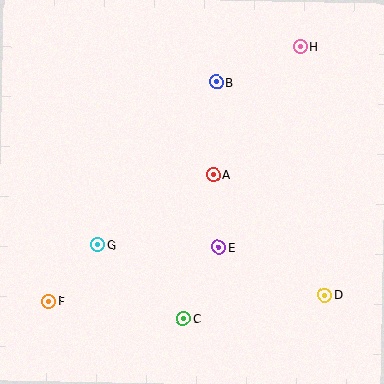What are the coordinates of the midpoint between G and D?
The midpoint between G and D is at (211, 270).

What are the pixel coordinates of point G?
Point G is at (98, 245).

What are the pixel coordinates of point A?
Point A is at (214, 174).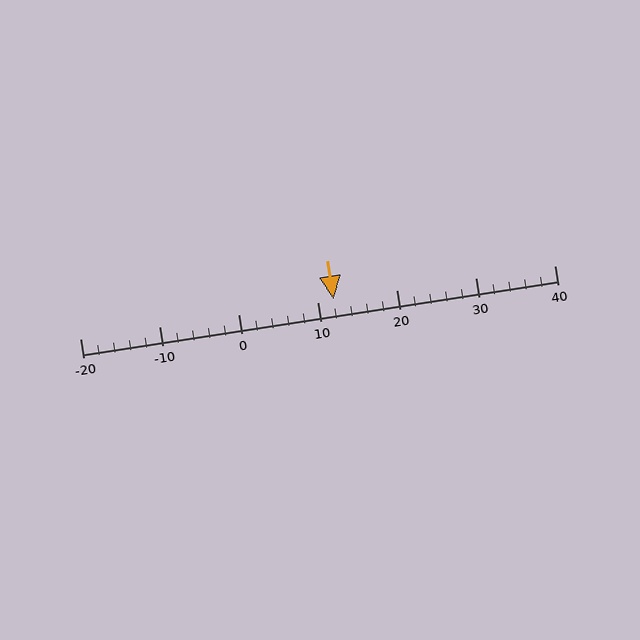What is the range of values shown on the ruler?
The ruler shows values from -20 to 40.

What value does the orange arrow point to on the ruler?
The orange arrow points to approximately 12.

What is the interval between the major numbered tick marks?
The major tick marks are spaced 10 units apart.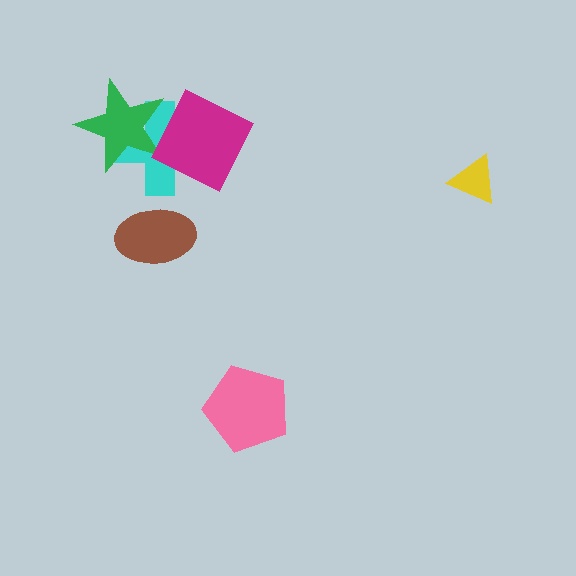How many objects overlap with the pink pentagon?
0 objects overlap with the pink pentagon.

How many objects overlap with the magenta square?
1 object overlaps with the magenta square.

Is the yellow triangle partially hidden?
No, no other shape covers it.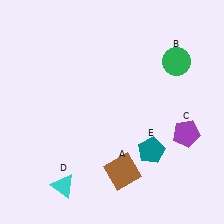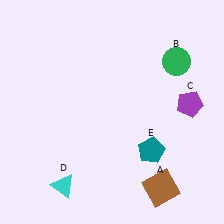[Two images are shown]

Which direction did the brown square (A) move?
The brown square (A) moved right.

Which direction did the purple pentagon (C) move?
The purple pentagon (C) moved up.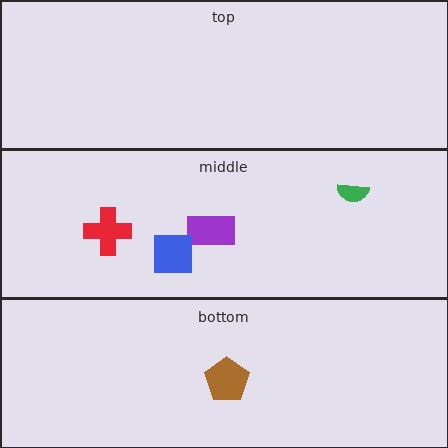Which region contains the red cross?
The middle region.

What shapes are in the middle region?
The green semicircle, the red cross, the purple rectangle, the blue square.